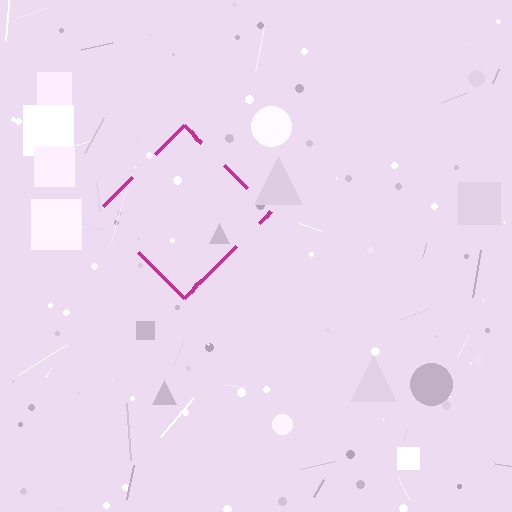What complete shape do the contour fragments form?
The contour fragments form a diamond.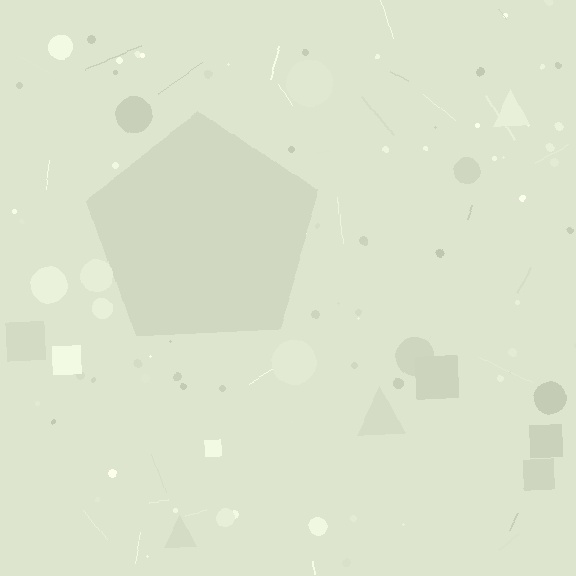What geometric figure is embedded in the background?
A pentagon is embedded in the background.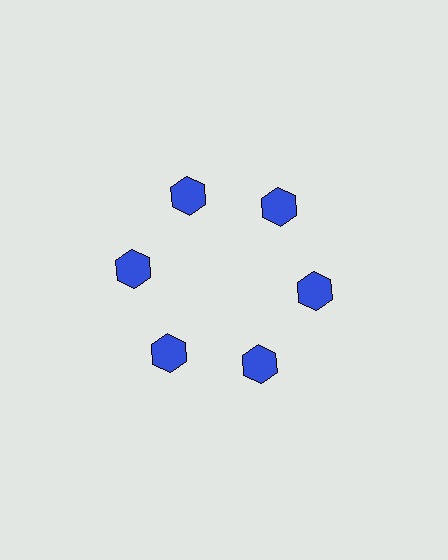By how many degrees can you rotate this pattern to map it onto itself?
The pattern maps onto itself every 60 degrees of rotation.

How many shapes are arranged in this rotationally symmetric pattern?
There are 6 shapes, arranged in 6 groups of 1.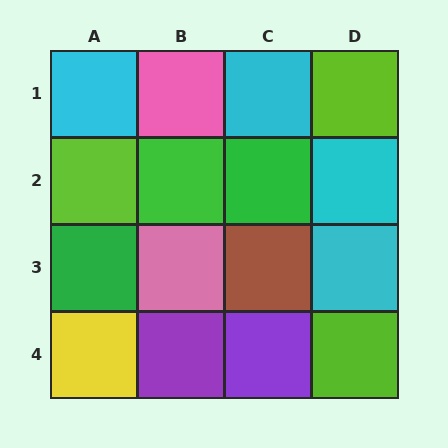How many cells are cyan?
4 cells are cyan.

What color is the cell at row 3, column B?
Pink.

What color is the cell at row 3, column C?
Brown.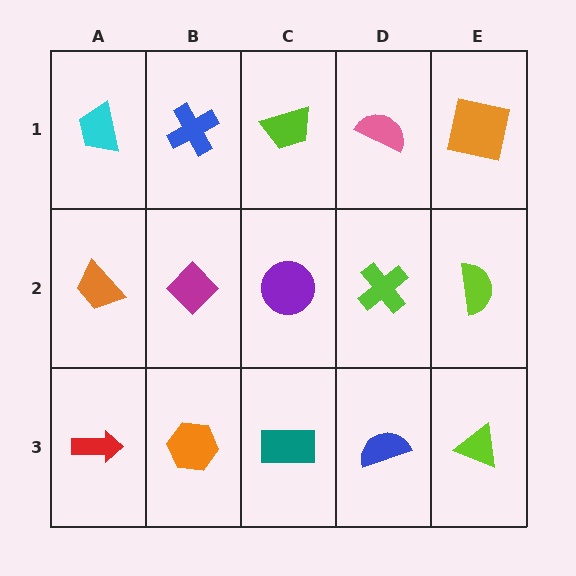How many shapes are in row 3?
5 shapes.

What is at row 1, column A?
A cyan trapezoid.